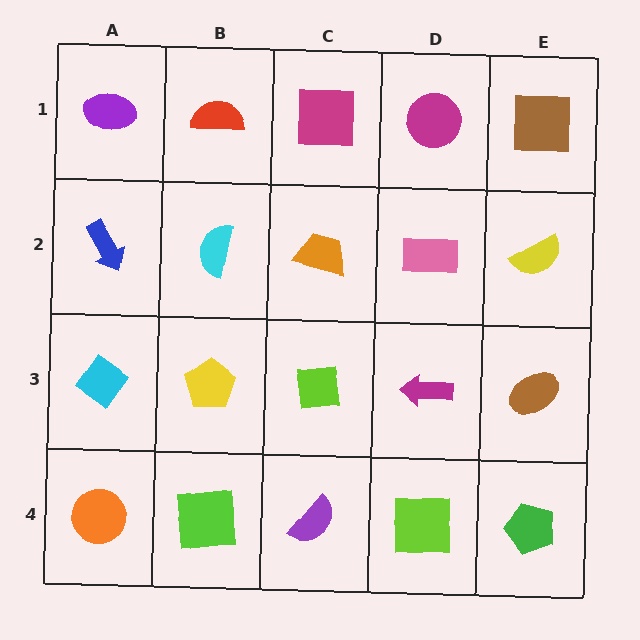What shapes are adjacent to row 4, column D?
A magenta arrow (row 3, column D), a purple semicircle (row 4, column C), a green pentagon (row 4, column E).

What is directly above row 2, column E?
A brown square.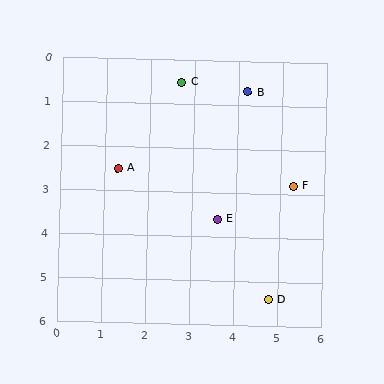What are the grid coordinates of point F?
Point F is at approximately (5.3, 2.8).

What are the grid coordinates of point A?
Point A is at approximately (1.3, 2.5).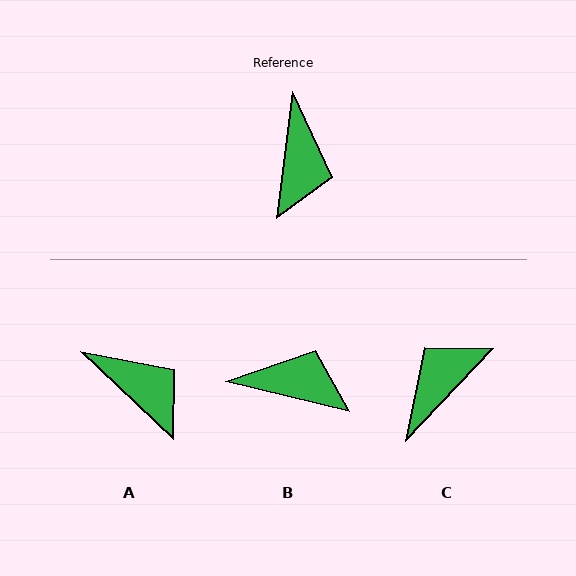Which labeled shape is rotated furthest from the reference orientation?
C, about 144 degrees away.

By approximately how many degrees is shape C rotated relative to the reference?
Approximately 144 degrees counter-clockwise.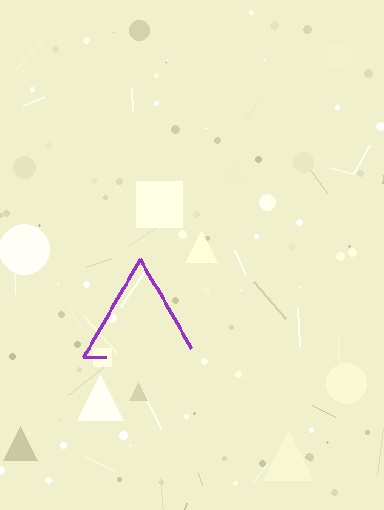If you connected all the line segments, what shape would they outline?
They would outline a triangle.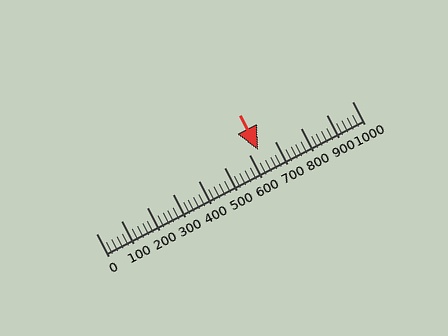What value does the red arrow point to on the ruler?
The red arrow points to approximately 632.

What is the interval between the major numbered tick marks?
The major tick marks are spaced 100 units apart.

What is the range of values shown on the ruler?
The ruler shows values from 0 to 1000.